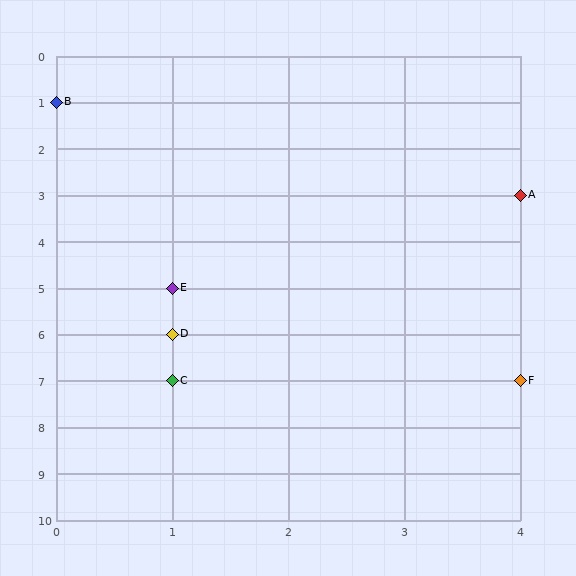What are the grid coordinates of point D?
Point D is at grid coordinates (1, 6).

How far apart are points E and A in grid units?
Points E and A are 3 columns and 2 rows apart (about 3.6 grid units diagonally).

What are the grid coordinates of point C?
Point C is at grid coordinates (1, 7).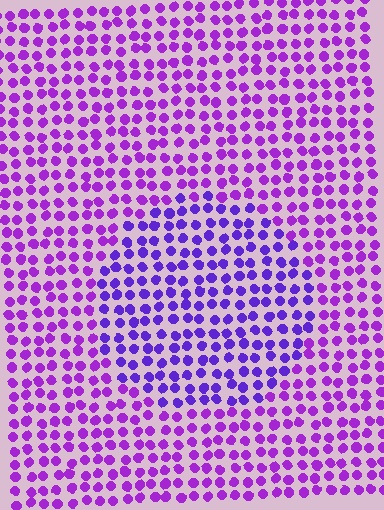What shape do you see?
I see a circle.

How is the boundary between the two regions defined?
The boundary is defined purely by a slight shift in hue (about 24 degrees). Spacing, size, and orientation are identical on both sides.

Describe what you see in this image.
The image is filled with small purple elements in a uniform arrangement. A circle-shaped region is visible where the elements are tinted to a slightly different hue, forming a subtle color boundary.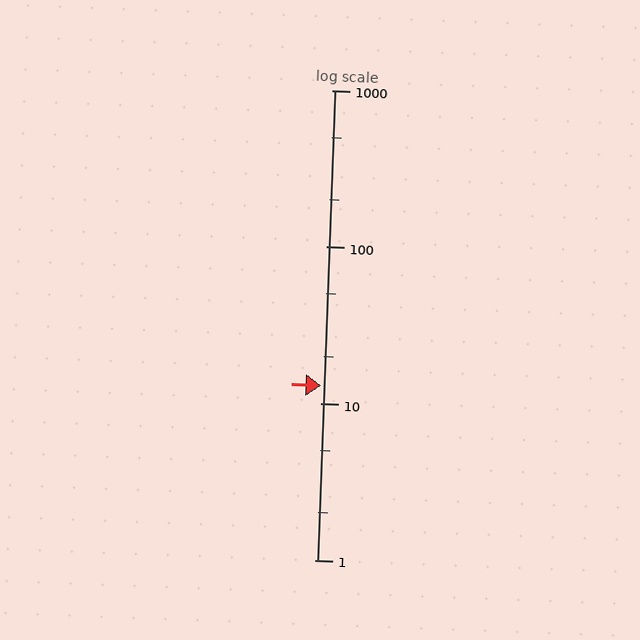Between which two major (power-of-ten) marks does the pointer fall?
The pointer is between 10 and 100.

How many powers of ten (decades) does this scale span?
The scale spans 3 decades, from 1 to 1000.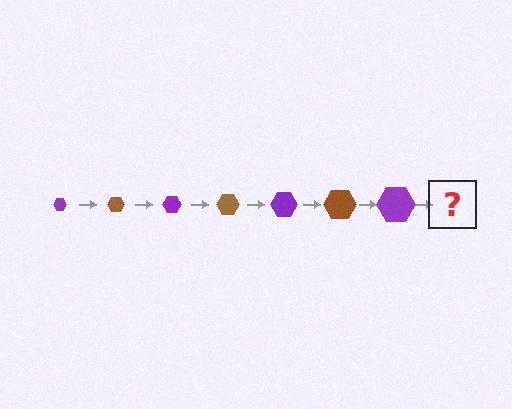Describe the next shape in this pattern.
It should be a brown hexagon, larger than the previous one.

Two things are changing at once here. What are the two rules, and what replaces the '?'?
The two rules are that the hexagon grows larger each step and the color cycles through purple and brown. The '?' should be a brown hexagon, larger than the previous one.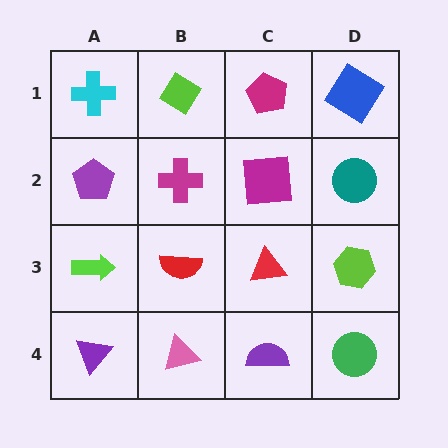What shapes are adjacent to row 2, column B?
A lime diamond (row 1, column B), a red semicircle (row 3, column B), a purple pentagon (row 2, column A), a magenta square (row 2, column C).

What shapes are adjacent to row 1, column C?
A magenta square (row 2, column C), a lime diamond (row 1, column B), a blue diamond (row 1, column D).